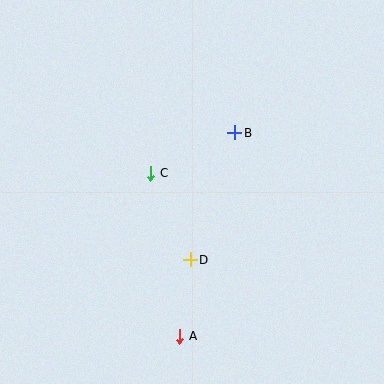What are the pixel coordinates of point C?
Point C is at (151, 173).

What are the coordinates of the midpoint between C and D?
The midpoint between C and D is at (170, 217).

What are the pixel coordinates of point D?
Point D is at (190, 260).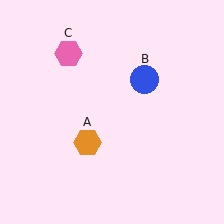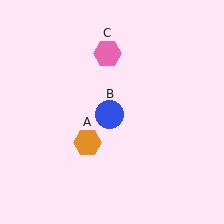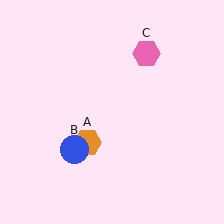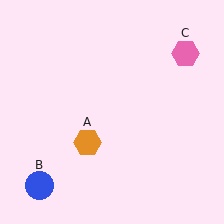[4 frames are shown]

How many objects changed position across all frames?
2 objects changed position: blue circle (object B), pink hexagon (object C).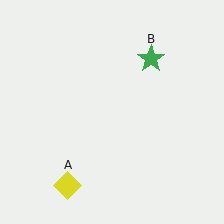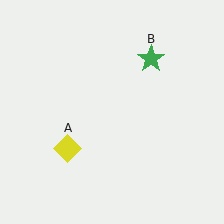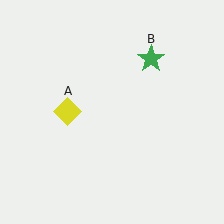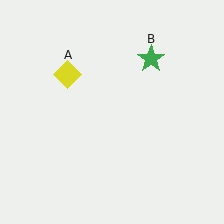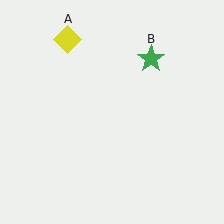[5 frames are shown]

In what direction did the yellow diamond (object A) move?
The yellow diamond (object A) moved up.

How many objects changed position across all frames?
1 object changed position: yellow diamond (object A).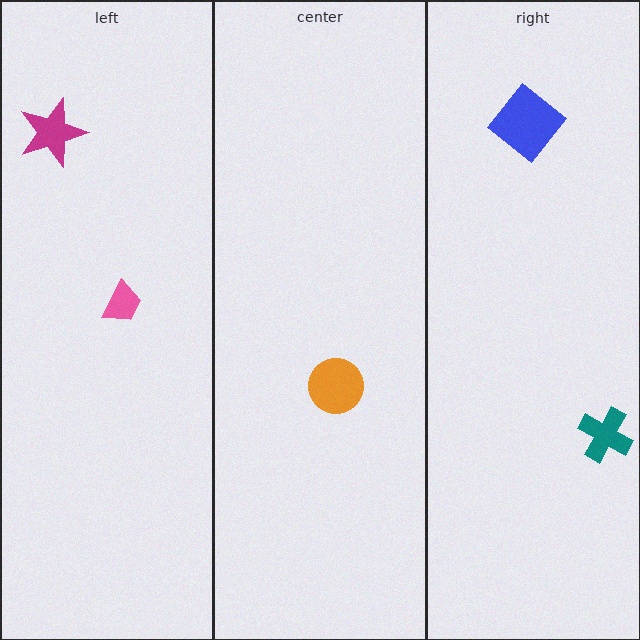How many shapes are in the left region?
2.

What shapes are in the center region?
The orange circle.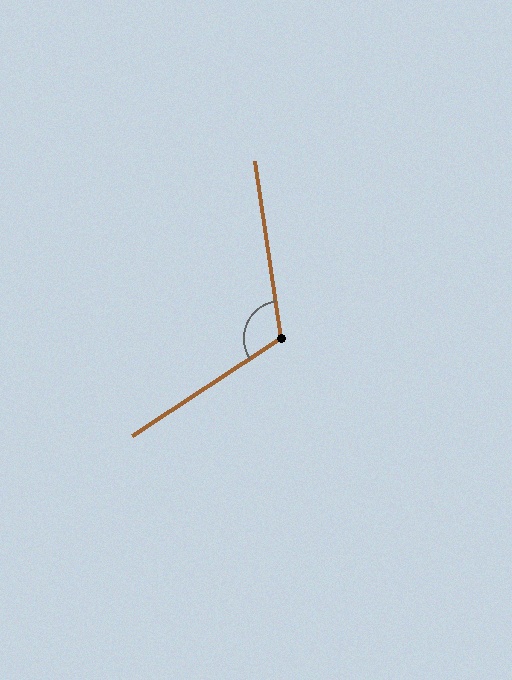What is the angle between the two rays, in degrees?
Approximately 115 degrees.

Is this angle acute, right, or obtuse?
It is obtuse.